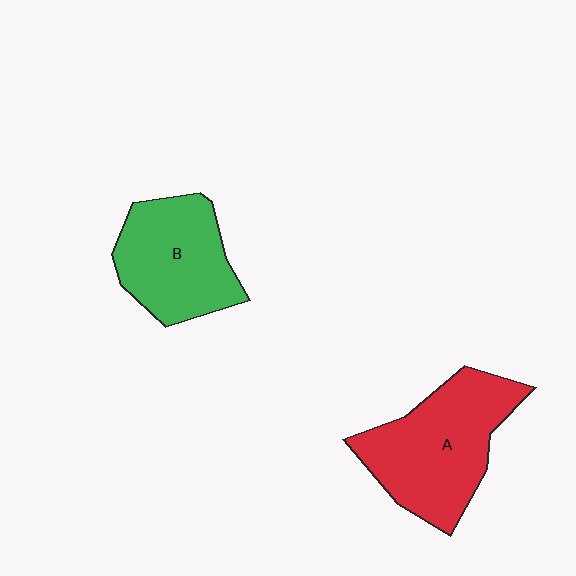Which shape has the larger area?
Shape A (red).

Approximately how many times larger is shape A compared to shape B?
Approximately 1.2 times.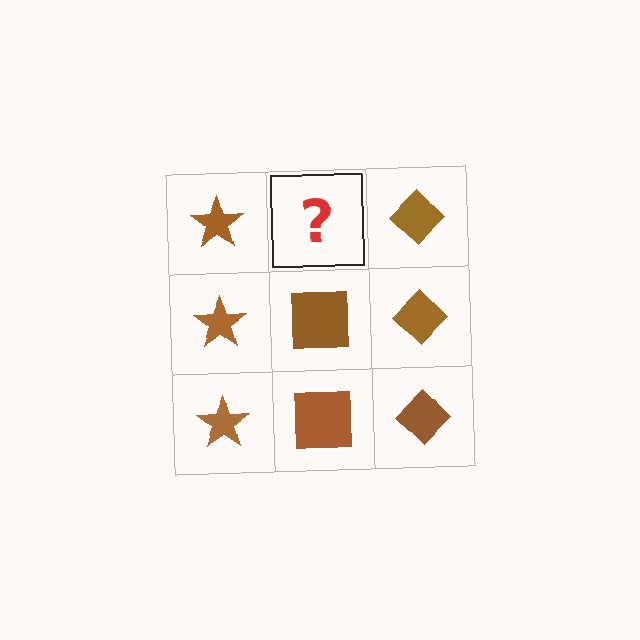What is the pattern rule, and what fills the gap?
The rule is that each column has a consistent shape. The gap should be filled with a brown square.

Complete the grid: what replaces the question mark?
The question mark should be replaced with a brown square.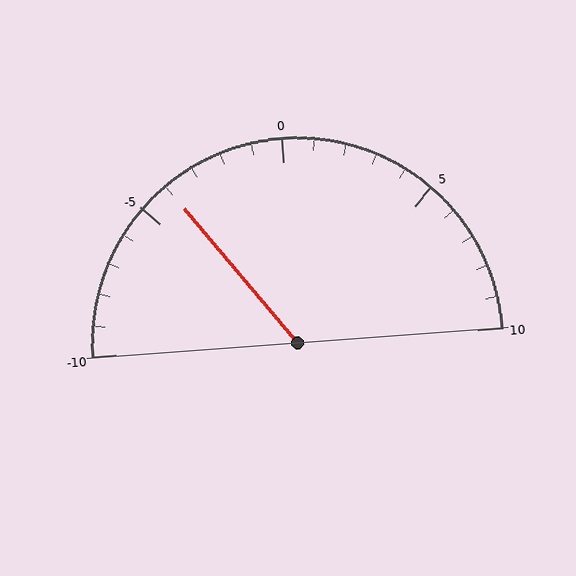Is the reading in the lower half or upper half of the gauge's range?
The reading is in the lower half of the range (-10 to 10).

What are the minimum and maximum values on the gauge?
The gauge ranges from -10 to 10.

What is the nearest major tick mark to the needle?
The nearest major tick mark is -5.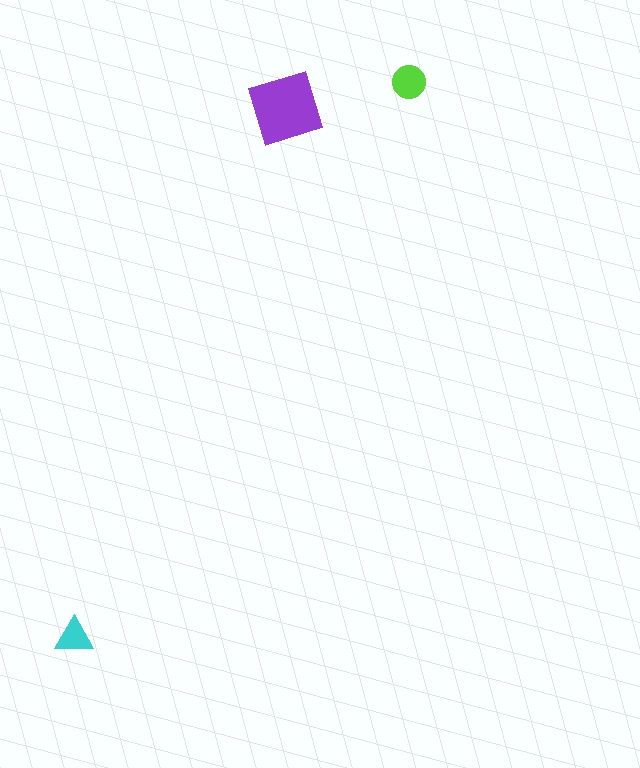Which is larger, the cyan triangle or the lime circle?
The lime circle.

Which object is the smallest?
The cyan triangle.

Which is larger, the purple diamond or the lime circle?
The purple diamond.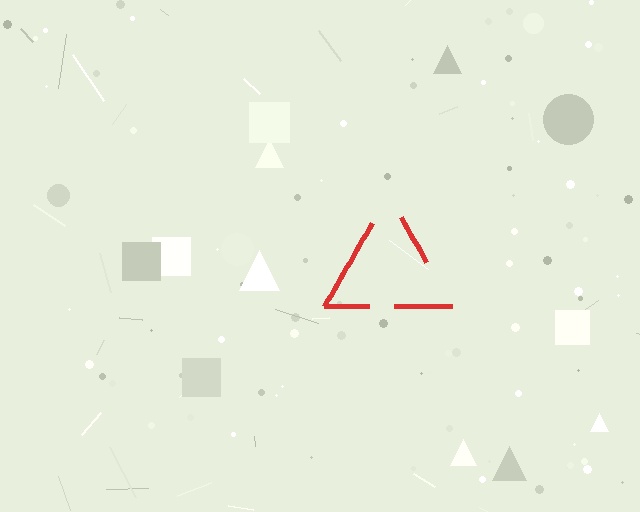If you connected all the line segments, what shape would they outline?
They would outline a triangle.